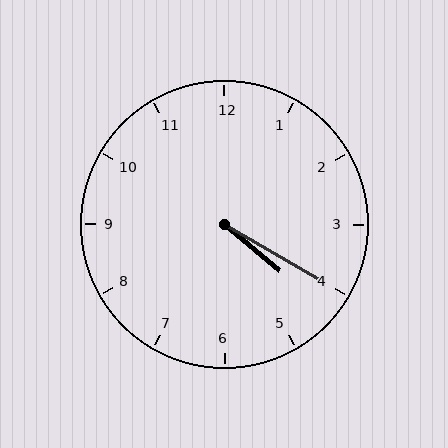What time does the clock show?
4:20.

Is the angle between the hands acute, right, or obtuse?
It is acute.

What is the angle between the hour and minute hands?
Approximately 10 degrees.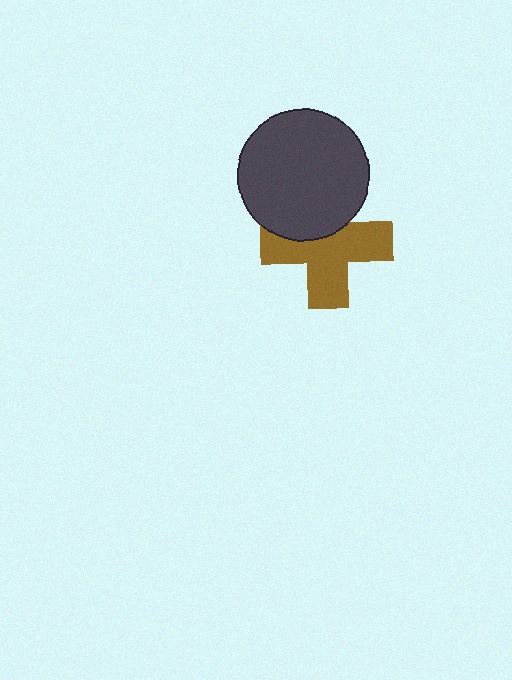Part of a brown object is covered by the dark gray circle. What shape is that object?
It is a cross.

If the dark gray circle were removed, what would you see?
You would see the complete brown cross.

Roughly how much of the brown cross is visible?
Most of it is visible (roughly 67%).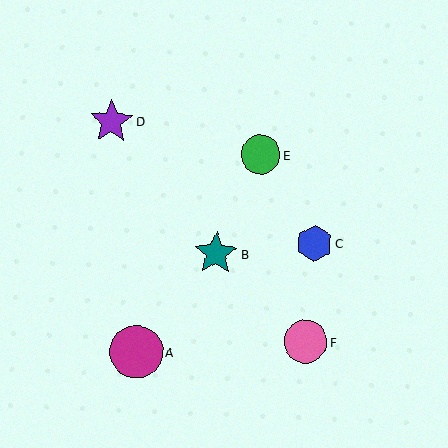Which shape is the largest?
The magenta circle (labeled A) is the largest.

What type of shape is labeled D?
Shape D is a purple star.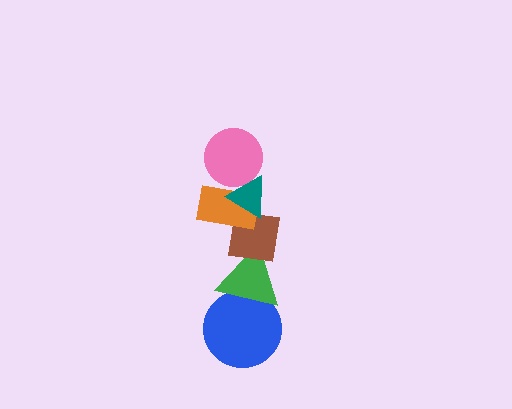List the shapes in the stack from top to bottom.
From top to bottom: the pink circle, the teal triangle, the orange rectangle, the brown square, the green triangle, the blue circle.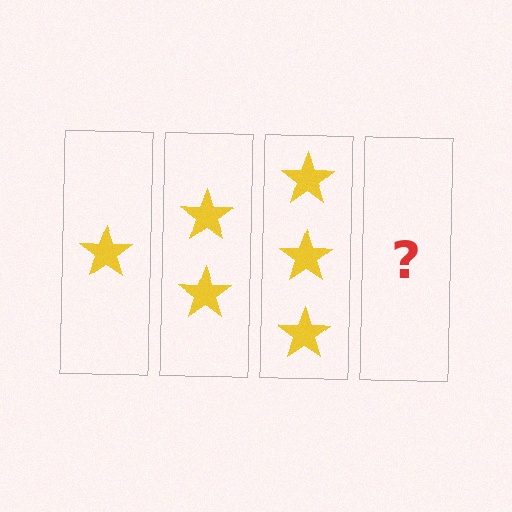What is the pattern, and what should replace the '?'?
The pattern is that each step adds one more star. The '?' should be 4 stars.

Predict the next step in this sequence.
The next step is 4 stars.